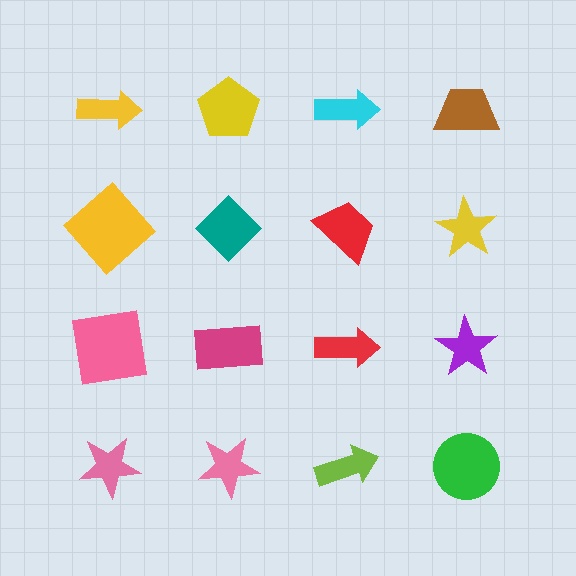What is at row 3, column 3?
A red arrow.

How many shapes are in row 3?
4 shapes.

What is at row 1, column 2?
A yellow pentagon.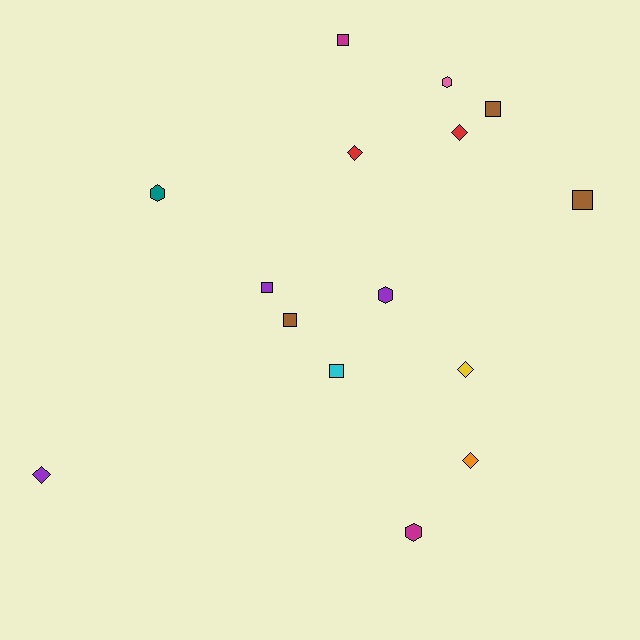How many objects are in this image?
There are 15 objects.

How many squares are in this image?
There are 6 squares.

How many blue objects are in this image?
There are no blue objects.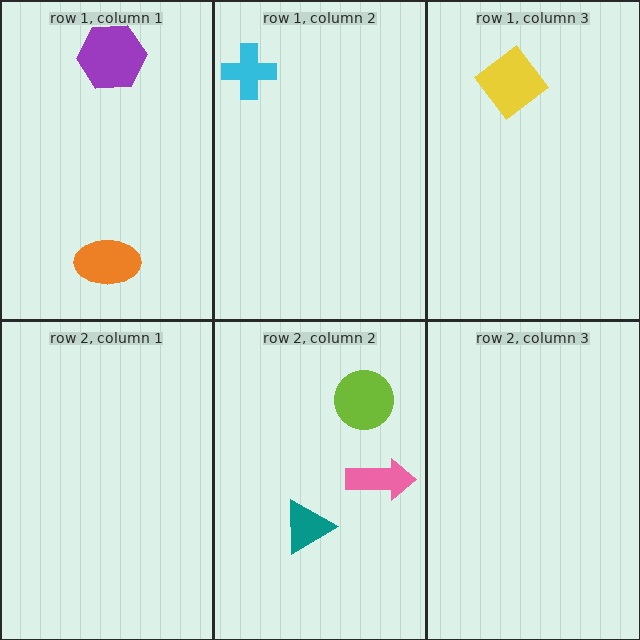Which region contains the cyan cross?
The row 1, column 2 region.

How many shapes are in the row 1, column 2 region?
1.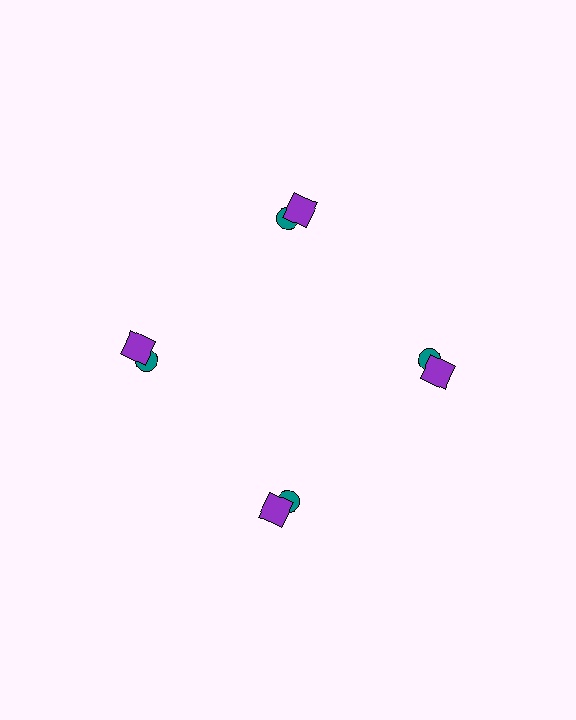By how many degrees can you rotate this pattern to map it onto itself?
The pattern maps onto itself every 90 degrees of rotation.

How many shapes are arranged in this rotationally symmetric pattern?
There are 8 shapes, arranged in 4 groups of 2.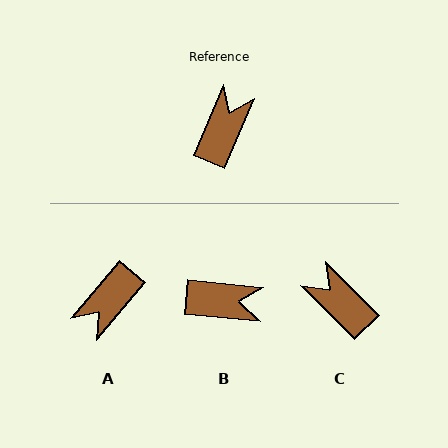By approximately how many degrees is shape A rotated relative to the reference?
Approximately 163 degrees counter-clockwise.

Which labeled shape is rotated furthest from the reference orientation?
A, about 163 degrees away.